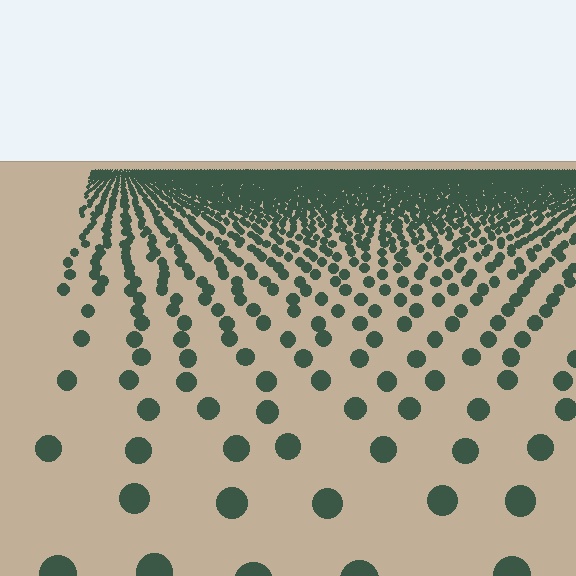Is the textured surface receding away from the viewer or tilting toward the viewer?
The surface is receding away from the viewer. Texture elements get smaller and denser toward the top.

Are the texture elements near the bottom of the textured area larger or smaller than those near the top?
Larger. Near the bottom, elements are closer to the viewer and appear at a bigger on-screen size.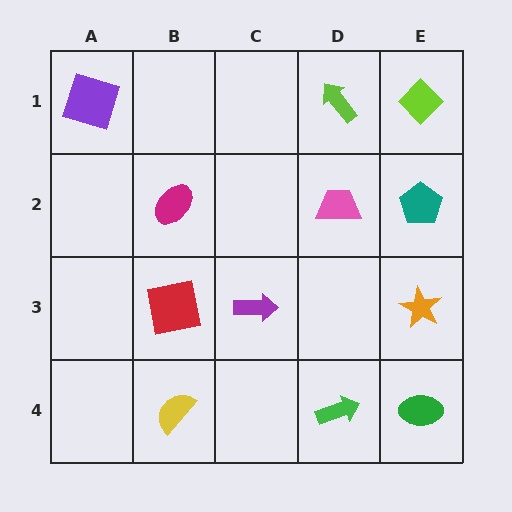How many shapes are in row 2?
3 shapes.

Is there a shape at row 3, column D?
No, that cell is empty.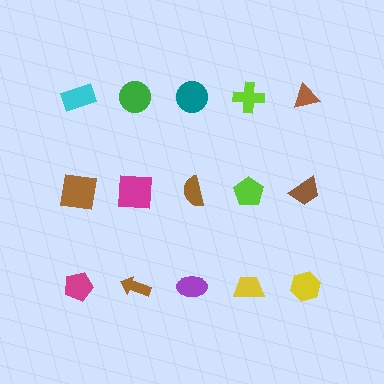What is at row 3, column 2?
A brown arrow.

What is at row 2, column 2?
A magenta square.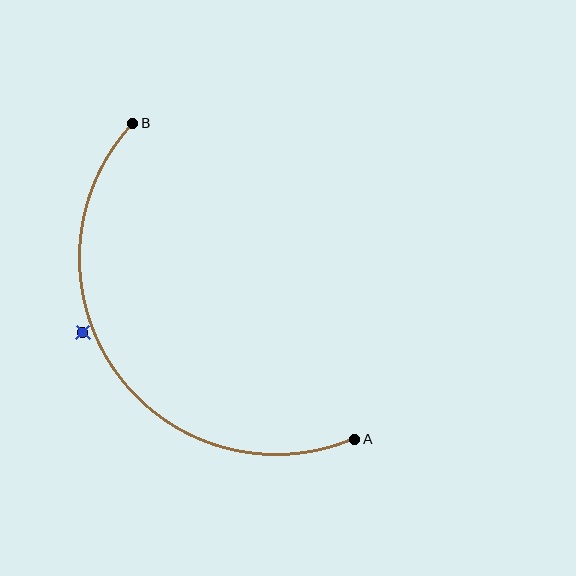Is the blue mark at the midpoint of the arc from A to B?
No — the blue mark does not lie on the arc at all. It sits slightly outside the curve.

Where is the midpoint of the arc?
The arc midpoint is the point on the curve farthest from the straight line joining A and B. It sits below and to the left of that line.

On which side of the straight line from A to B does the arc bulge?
The arc bulges below and to the left of the straight line connecting A and B.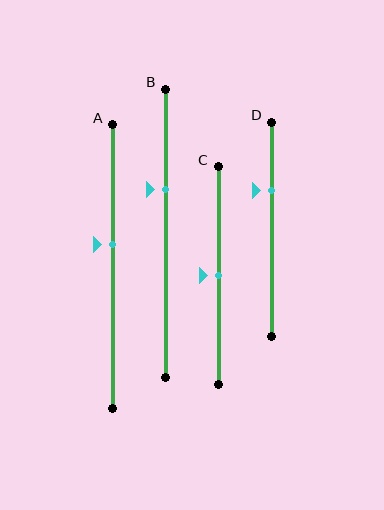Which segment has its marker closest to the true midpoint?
Segment C has its marker closest to the true midpoint.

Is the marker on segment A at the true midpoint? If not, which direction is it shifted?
No, the marker on segment A is shifted upward by about 8% of the segment length.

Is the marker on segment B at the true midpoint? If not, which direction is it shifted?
No, the marker on segment B is shifted upward by about 15% of the segment length.